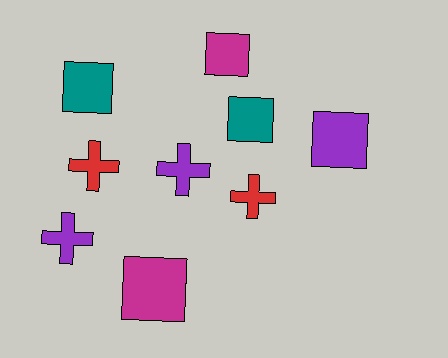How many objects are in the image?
There are 9 objects.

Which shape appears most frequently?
Square, with 5 objects.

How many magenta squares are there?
There are 2 magenta squares.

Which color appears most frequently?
Purple, with 3 objects.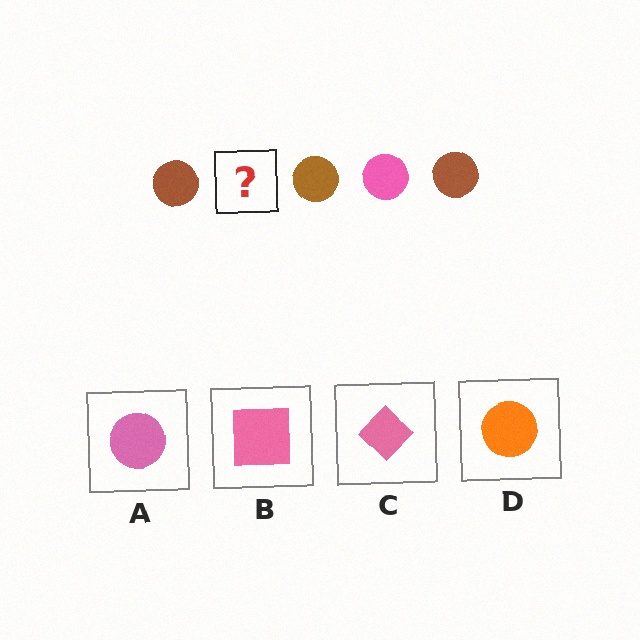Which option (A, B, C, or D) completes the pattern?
A.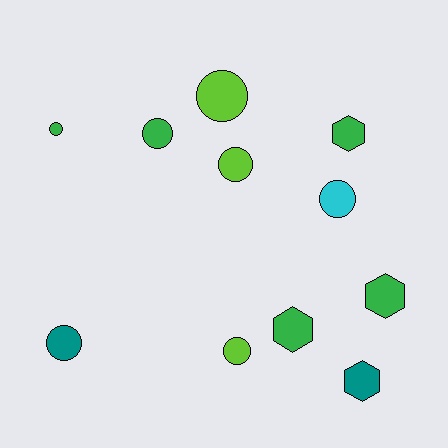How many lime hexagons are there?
There are no lime hexagons.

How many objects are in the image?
There are 11 objects.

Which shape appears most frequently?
Circle, with 7 objects.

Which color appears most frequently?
Green, with 5 objects.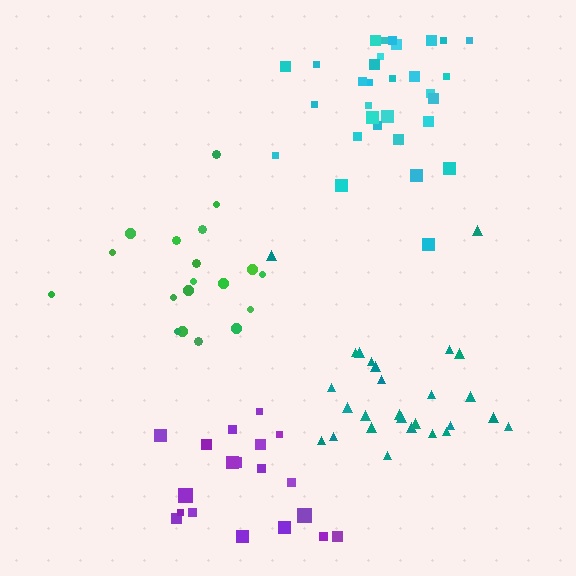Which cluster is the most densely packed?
Cyan.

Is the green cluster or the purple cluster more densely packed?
Green.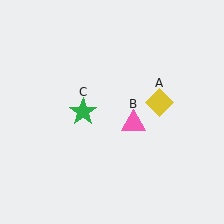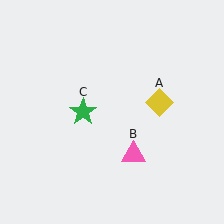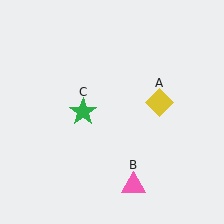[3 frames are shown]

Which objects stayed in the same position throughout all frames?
Yellow diamond (object A) and green star (object C) remained stationary.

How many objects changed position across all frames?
1 object changed position: pink triangle (object B).